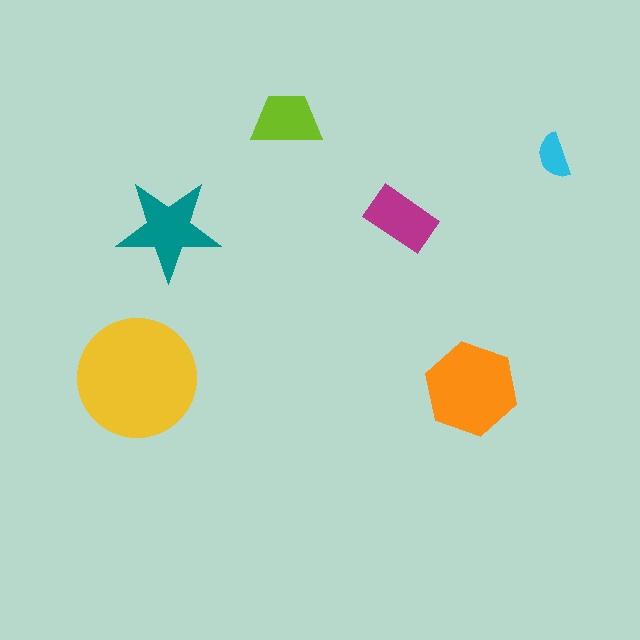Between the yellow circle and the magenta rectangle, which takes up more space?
The yellow circle.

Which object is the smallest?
The cyan semicircle.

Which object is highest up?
The lime trapezoid is topmost.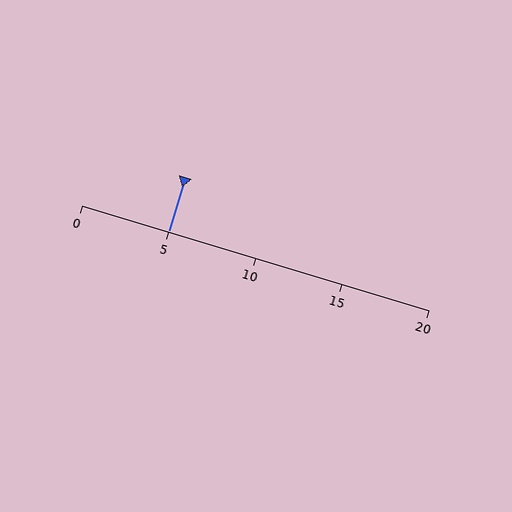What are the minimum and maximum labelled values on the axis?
The axis runs from 0 to 20.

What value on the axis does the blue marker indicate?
The marker indicates approximately 5.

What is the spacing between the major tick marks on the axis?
The major ticks are spaced 5 apart.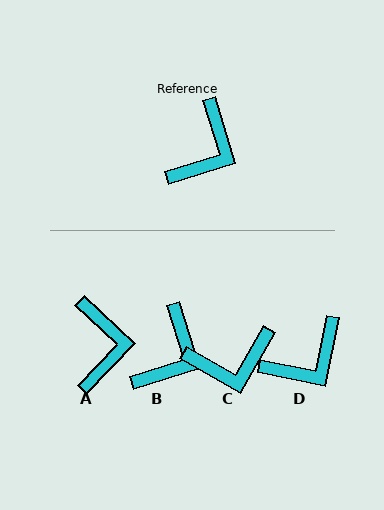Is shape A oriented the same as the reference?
No, it is off by about 29 degrees.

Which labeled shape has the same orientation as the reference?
B.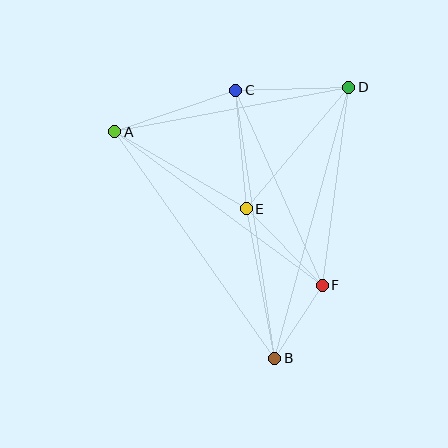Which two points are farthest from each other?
Points B and D are farthest from each other.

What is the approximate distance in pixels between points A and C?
The distance between A and C is approximately 128 pixels.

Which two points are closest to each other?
Points B and F are closest to each other.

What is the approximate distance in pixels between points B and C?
The distance between B and C is approximately 271 pixels.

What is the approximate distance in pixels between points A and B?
The distance between A and B is approximately 277 pixels.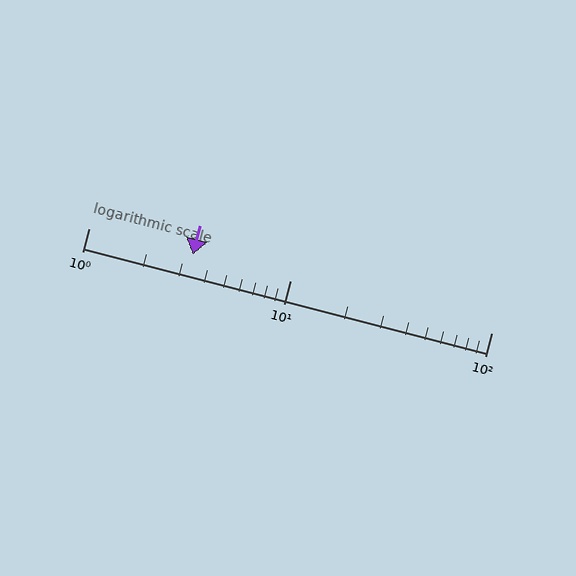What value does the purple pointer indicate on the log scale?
The pointer indicates approximately 3.3.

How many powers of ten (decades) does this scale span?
The scale spans 2 decades, from 1 to 100.